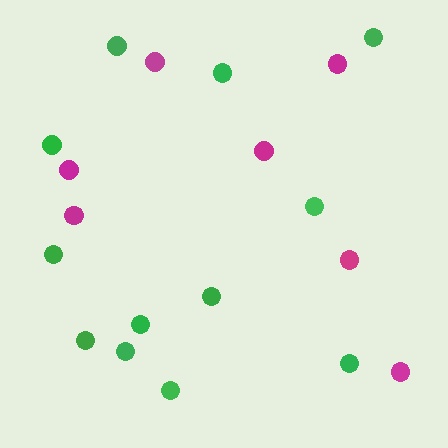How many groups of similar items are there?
There are 2 groups: one group of magenta circles (7) and one group of green circles (12).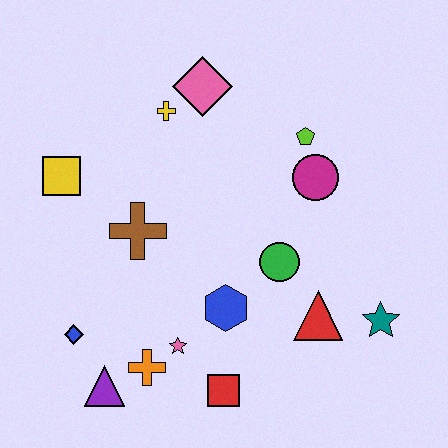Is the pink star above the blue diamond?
No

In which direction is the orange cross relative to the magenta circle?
The orange cross is below the magenta circle.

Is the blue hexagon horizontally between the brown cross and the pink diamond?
No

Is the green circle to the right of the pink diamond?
Yes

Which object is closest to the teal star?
The red triangle is closest to the teal star.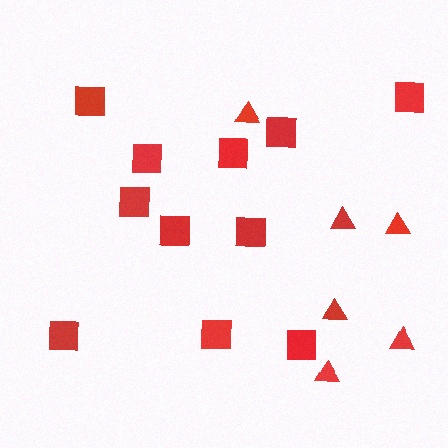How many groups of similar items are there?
There are 2 groups: one group of triangles (6) and one group of squares (11).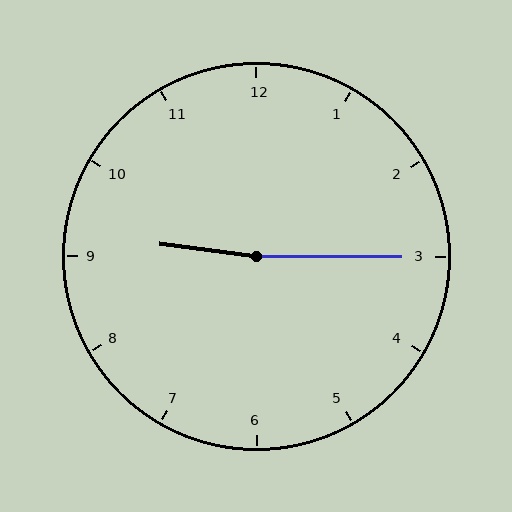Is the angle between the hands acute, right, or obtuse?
It is obtuse.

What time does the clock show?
9:15.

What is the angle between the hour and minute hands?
Approximately 172 degrees.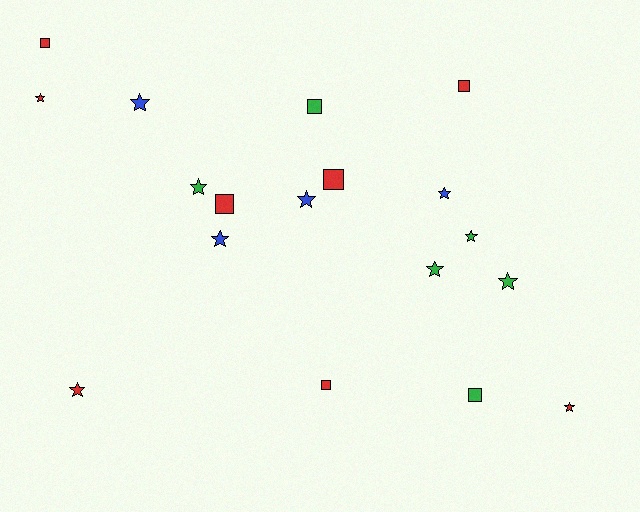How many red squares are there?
There are 5 red squares.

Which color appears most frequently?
Red, with 8 objects.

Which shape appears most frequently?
Star, with 11 objects.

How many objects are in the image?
There are 18 objects.